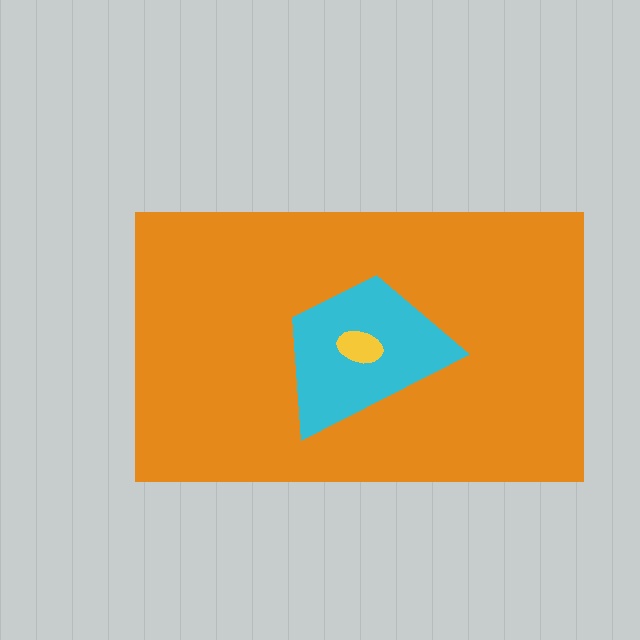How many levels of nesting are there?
3.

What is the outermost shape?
The orange rectangle.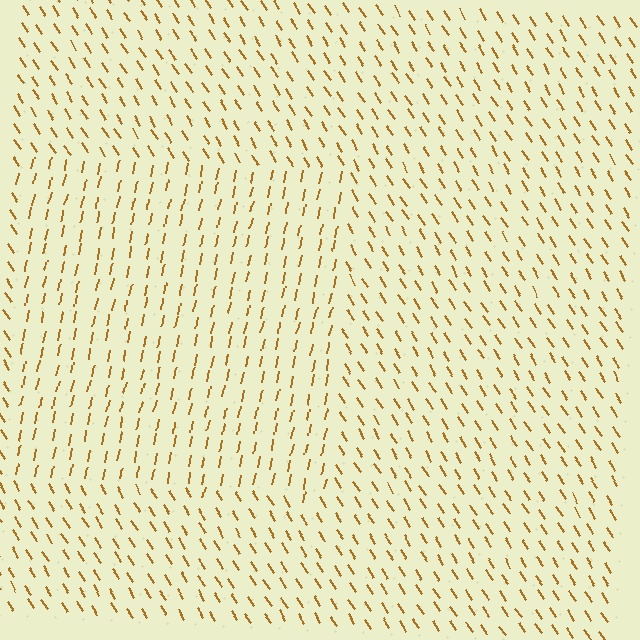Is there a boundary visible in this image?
Yes, there is a texture boundary formed by a change in line orientation.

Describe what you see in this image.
The image is filled with small brown line segments. A rectangle region in the image has lines oriented differently from the surrounding lines, creating a visible texture boundary.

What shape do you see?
I see a rectangle.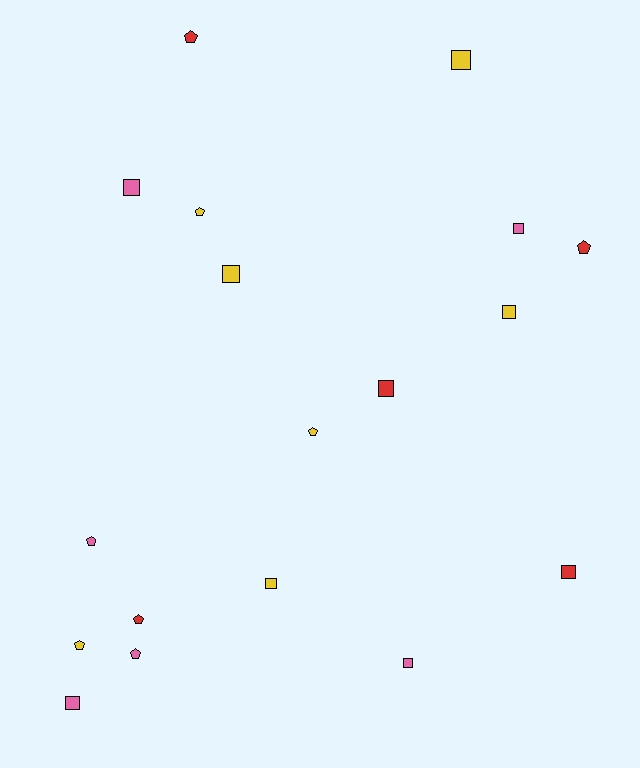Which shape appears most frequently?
Square, with 10 objects.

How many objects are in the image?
There are 18 objects.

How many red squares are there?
There are 2 red squares.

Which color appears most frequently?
Yellow, with 7 objects.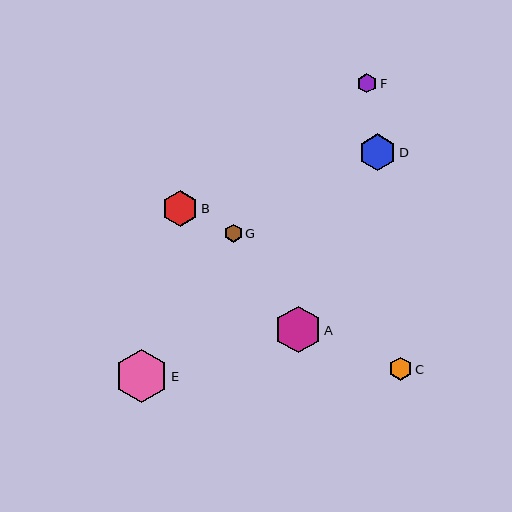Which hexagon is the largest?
Hexagon E is the largest with a size of approximately 53 pixels.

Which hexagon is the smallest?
Hexagon G is the smallest with a size of approximately 18 pixels.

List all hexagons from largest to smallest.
From largest to smallest: E, A, D, B, C, F, G.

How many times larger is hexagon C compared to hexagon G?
Hexagon C is approximately 1.3 times the size of hexagon G.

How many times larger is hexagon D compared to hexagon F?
Hexagon D is approximately 1.9 times the size of hexagon F.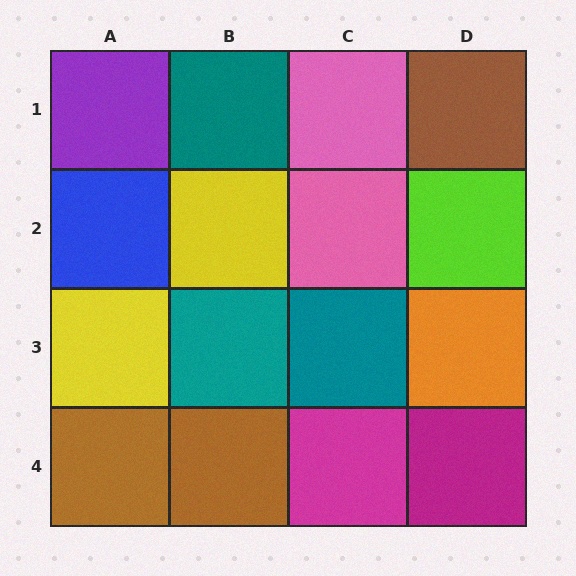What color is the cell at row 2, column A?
Blue.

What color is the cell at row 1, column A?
Purple.